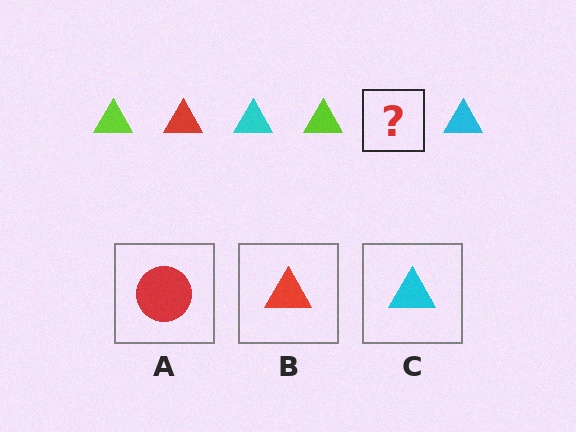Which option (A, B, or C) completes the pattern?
B.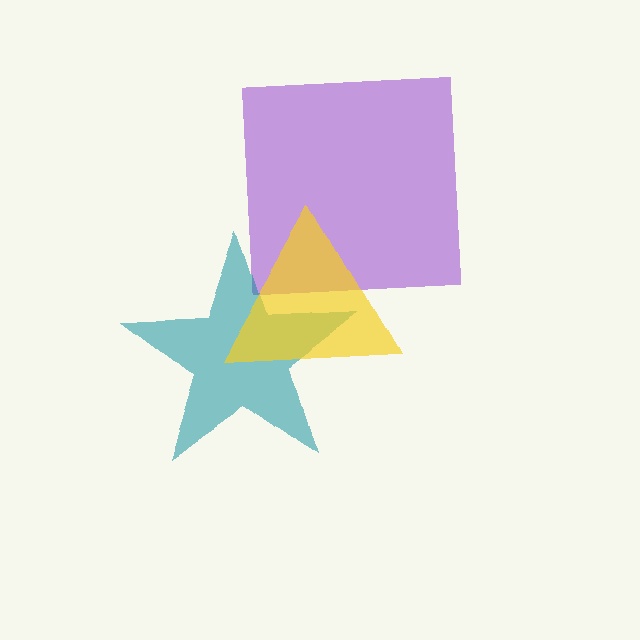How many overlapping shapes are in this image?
There are 3 overlapping shapes in the image.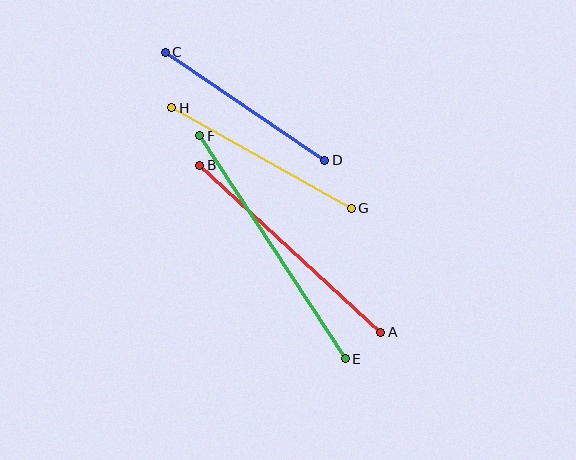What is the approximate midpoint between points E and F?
The midpoint is at approximately (272, 247) pixels.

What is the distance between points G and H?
The distance is approximately 206 pixels.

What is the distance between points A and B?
The distance is approximately 247 pixels.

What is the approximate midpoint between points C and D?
The midpoint is at approximately (245, 106) pixels.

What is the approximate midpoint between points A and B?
The midpoint is at approximately (290, 249) pixels.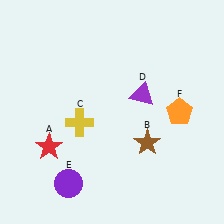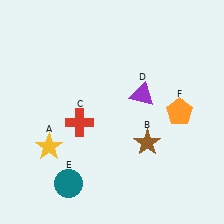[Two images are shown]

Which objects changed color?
A changed from red to yellow. C changed from yellow to red. E changed from purple to teal.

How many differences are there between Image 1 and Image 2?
There are 3 differences between the two images.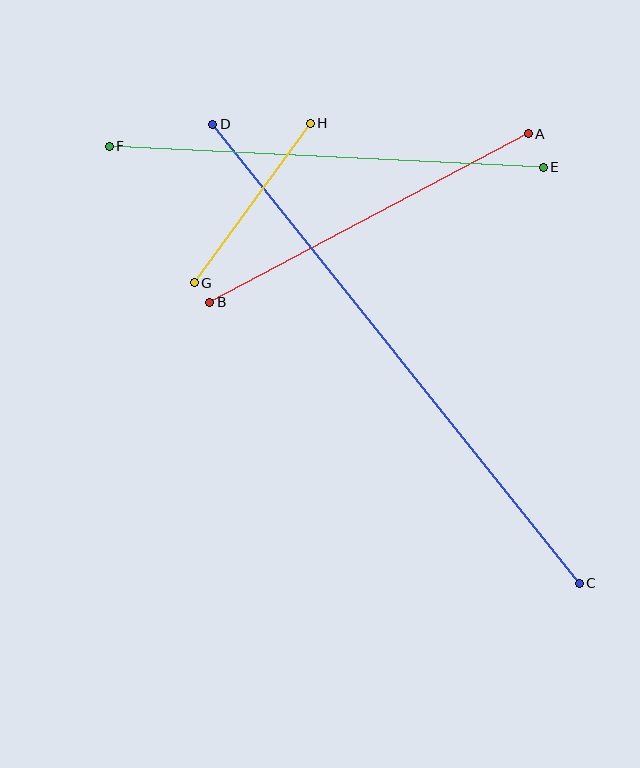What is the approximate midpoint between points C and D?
The midpoint is at approximately (396, 354) pixels.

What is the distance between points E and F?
The distance is approximately 435 pixels.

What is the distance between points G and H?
The distance is approximately 198 pixels.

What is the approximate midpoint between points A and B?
The midpoint is at approximately (369, 218) pixels.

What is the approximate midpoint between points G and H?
The midpoint is at approximately (252, 203) pixels.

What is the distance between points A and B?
The distance is approximately 361 pixels.